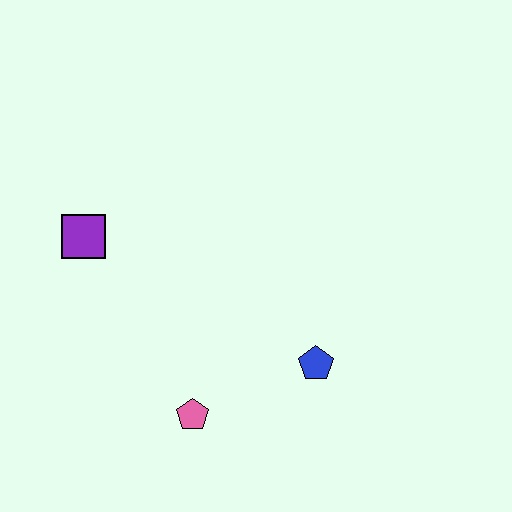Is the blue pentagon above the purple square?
No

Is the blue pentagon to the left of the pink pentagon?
No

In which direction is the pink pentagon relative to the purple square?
The pink pentagon is below the purple square.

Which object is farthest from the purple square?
The blue pentagon is farthest from the purple square.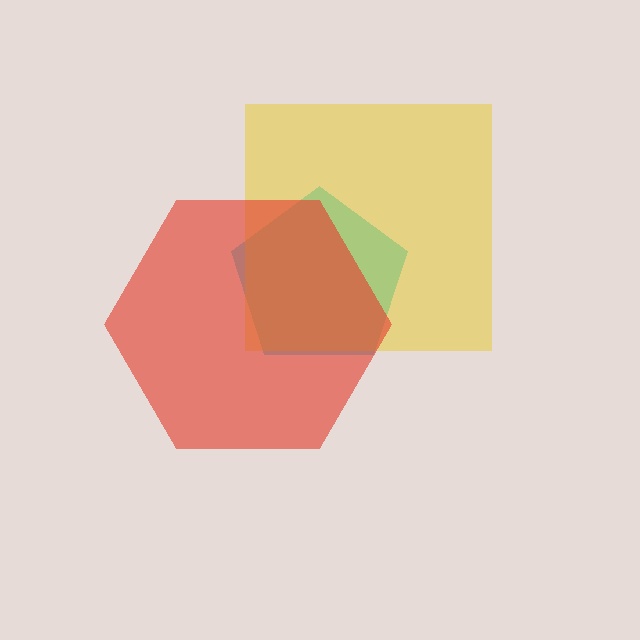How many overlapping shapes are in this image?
There are 3 overlapping shapes in the image.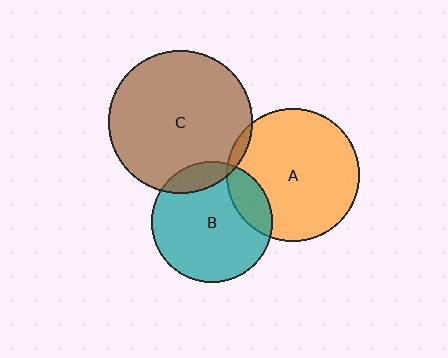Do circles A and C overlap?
Yes.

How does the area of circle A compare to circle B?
Approximately 1.2 times.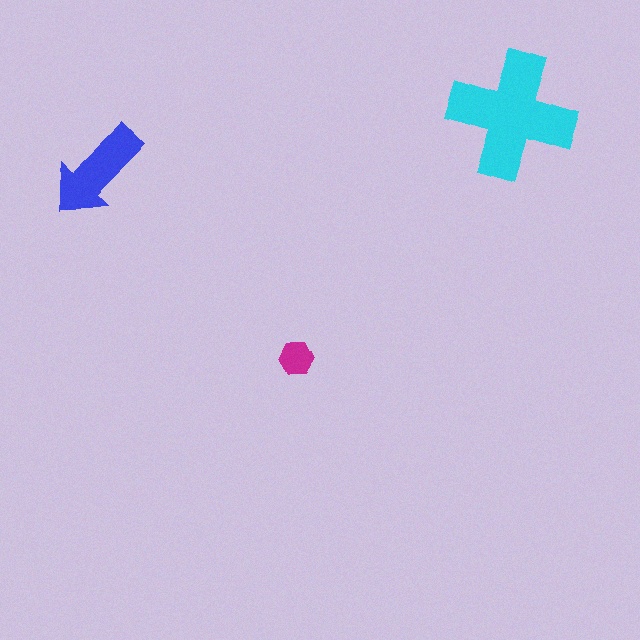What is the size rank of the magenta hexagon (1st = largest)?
3rd.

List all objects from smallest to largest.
The magenta hexagon, the blue arrow, the cyan cross.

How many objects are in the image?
There are 3 objects in the image.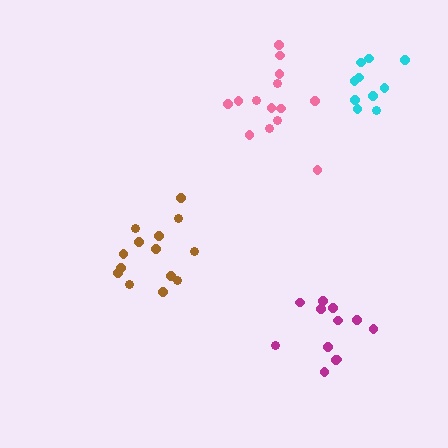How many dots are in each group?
Group 1: 12 dots, Group 2: 14 dots, Group 3: 14 dots, Group 4: 10 dots (50 total).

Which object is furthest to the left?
The brown cluster is leftmost.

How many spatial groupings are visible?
There are 4 spatial groupings.